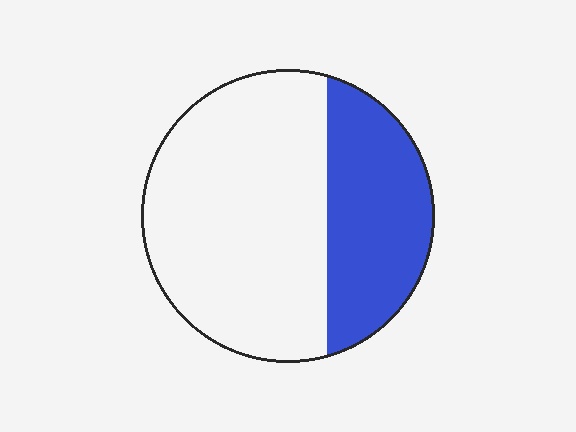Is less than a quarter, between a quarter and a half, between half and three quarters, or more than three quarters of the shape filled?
Between a quarter and a half.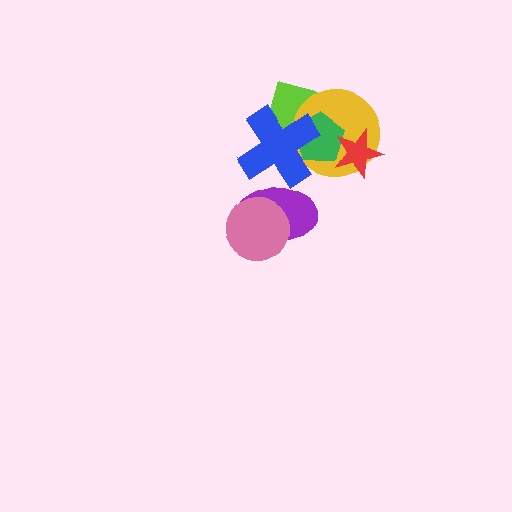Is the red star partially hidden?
No, no other shape covers it.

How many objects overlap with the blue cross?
4 objects overlap with the blue cross.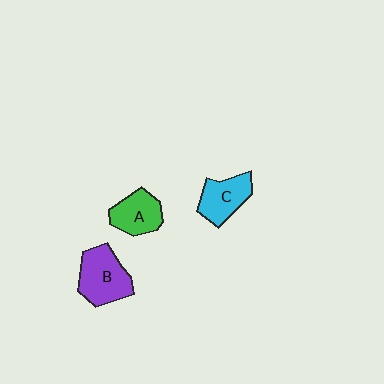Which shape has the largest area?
Shape B (purple).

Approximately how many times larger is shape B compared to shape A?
Approximately 1.3 times.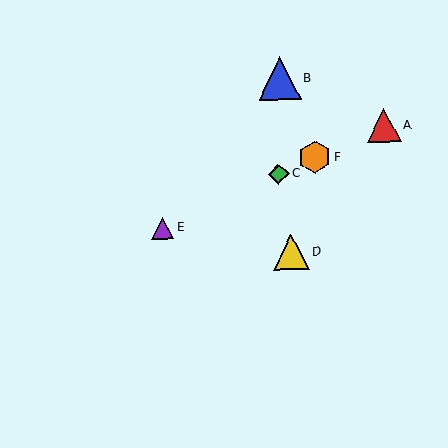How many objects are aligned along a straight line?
4 objects (A, C, E, F) are aligned along a straight line.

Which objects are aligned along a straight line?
Objects A, C, E, F are aligned along a straight line.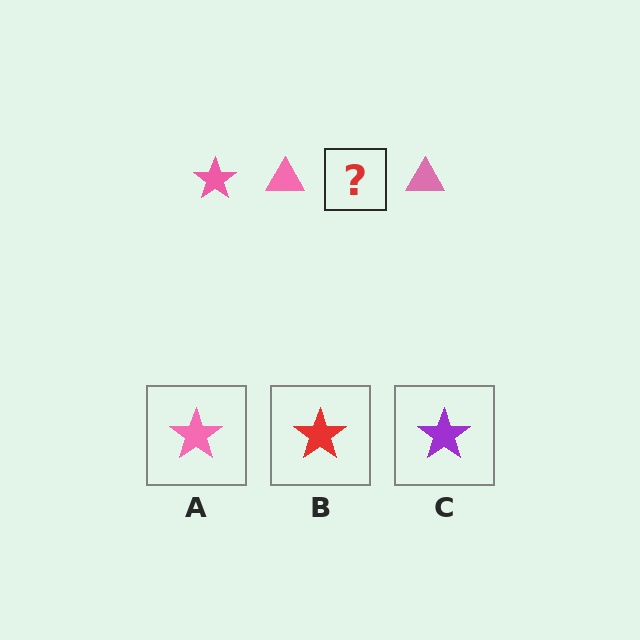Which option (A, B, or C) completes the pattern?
A.